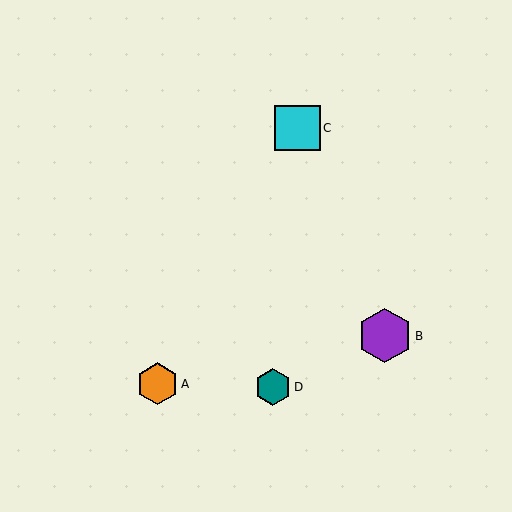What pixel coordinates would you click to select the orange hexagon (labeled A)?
Click at (157, 384) to select the orange hexagon A.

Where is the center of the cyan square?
The center of the cyan square is at (298, 128).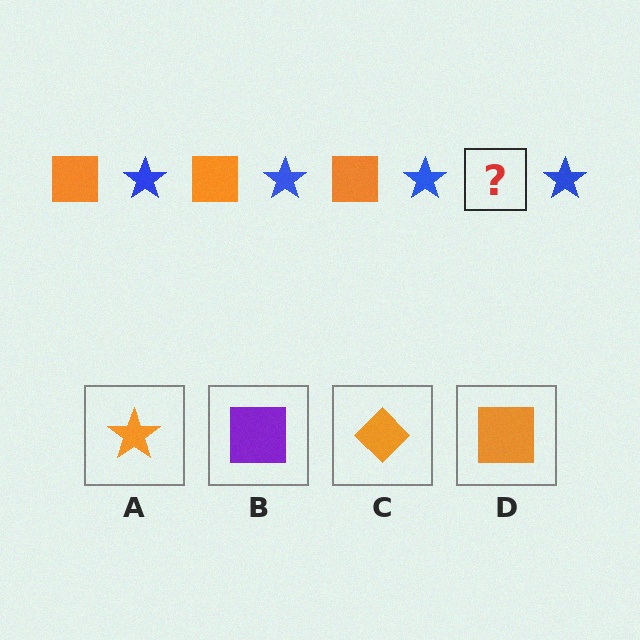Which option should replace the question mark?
Option D.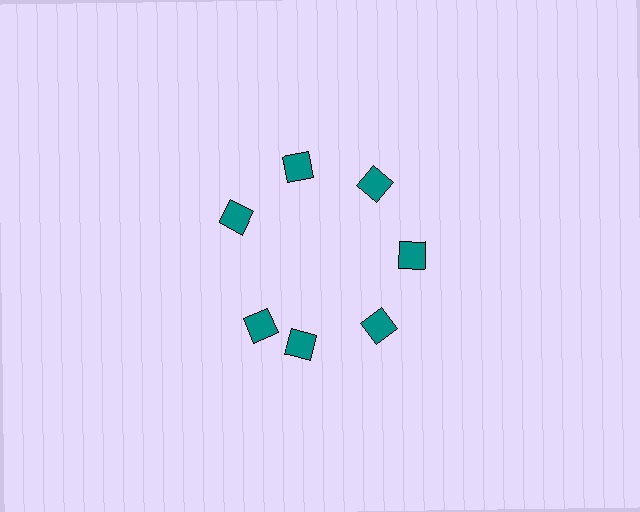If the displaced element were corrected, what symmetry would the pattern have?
It would have 7-fold rotational symmetry — the pattern would map onto itself every 51 degrees.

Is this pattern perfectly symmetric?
No. The 7 teal diamonds are arranged in a ring, but one element near the 8 o'clock position is rotated out of alignment along the ring, breaking the 7-fold rotational symmetry.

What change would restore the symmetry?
The symmetry would be restored by rotating it back into even spacing with its neighbors so that all 7 diamonds sit at equal angles and equal distance from the center.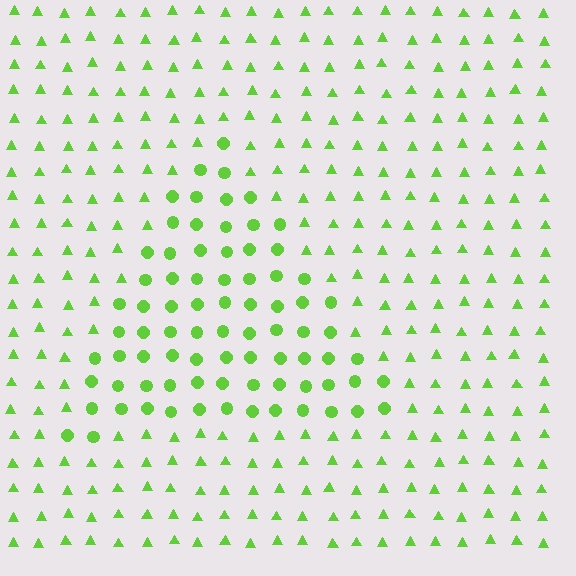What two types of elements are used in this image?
The image uses circles inside the triangle region and triangles outside it.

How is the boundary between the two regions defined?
The boundary is defined by a change in element shape: circles inside vs. triangles outside. All elements share the same color and spacing.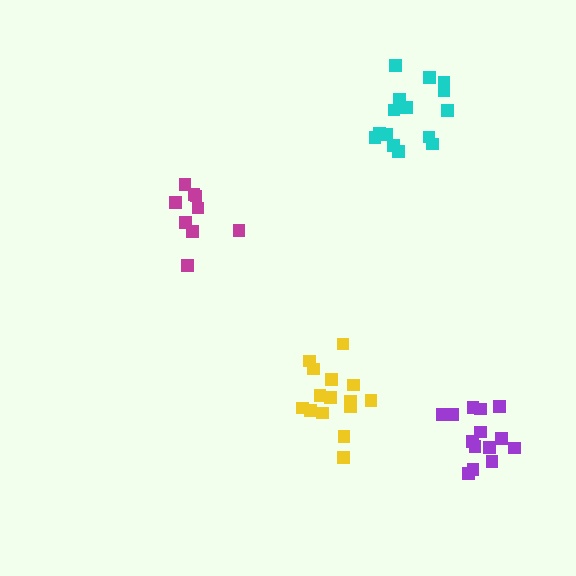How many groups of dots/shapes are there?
There are 4 groups.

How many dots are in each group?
Group 1: 9 dots, Group 2: 15 dots, Group 3: 15 dots, Group 4: 14 dots (53 total).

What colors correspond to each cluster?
The clusters are colored: magenta, yellow, cyan, purple.